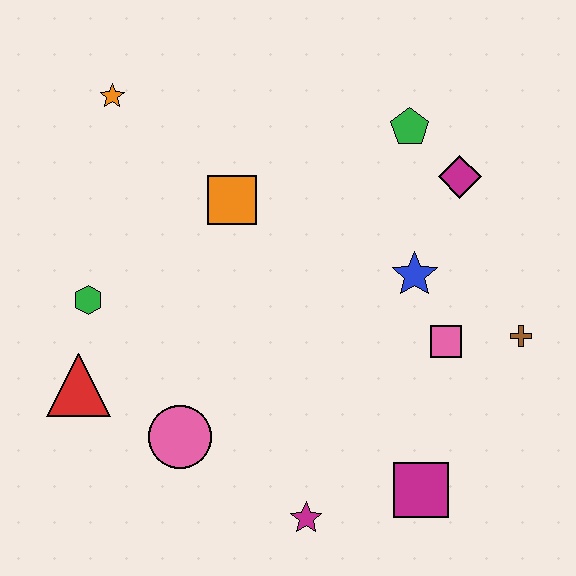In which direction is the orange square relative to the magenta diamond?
The orange square is to the left of the magenta diamond.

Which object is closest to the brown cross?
The pink square is closest to the brown cross.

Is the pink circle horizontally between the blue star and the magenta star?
No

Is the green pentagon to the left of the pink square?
Yes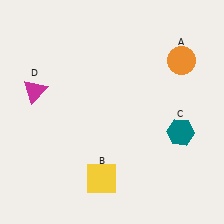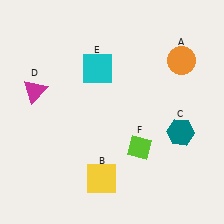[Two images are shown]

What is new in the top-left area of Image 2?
A cyan square (E) was added in the top-left area of Image 2.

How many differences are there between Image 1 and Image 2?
There are 2 differences between the two images.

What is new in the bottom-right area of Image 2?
A lime diamond (F) was added in the bottom-right area of Image 2.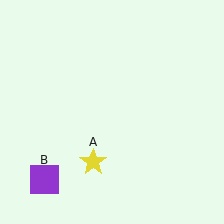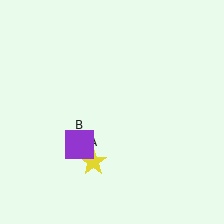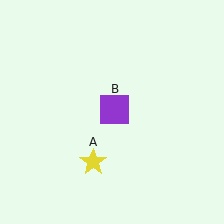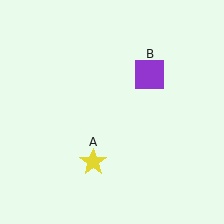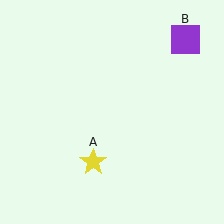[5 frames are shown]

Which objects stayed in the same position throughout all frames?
Yellow star (object A) remained stationary.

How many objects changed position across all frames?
1 object changed position: purple square (object B).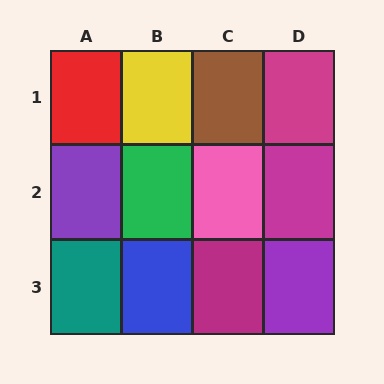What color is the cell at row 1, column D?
Magenta.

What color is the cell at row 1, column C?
Brown.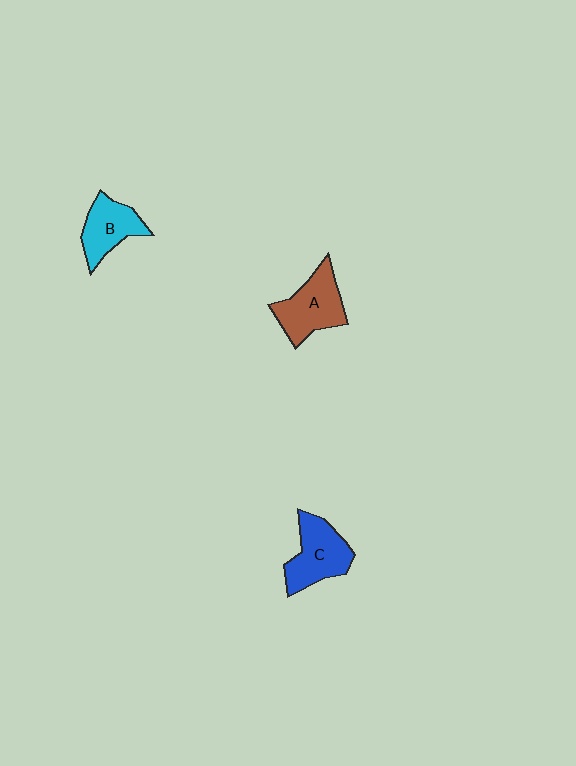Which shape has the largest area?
Shape A (brown).